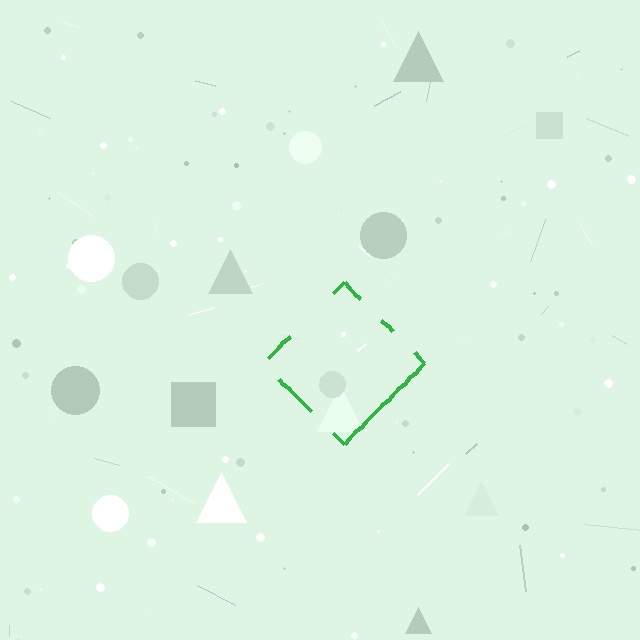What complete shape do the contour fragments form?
The contour fragments form a diamond.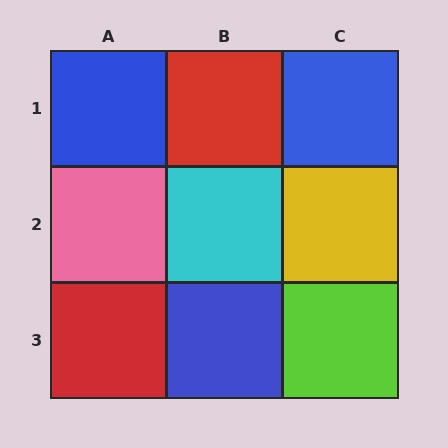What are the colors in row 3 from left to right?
Red, blue, lime.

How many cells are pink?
1 cell is pink.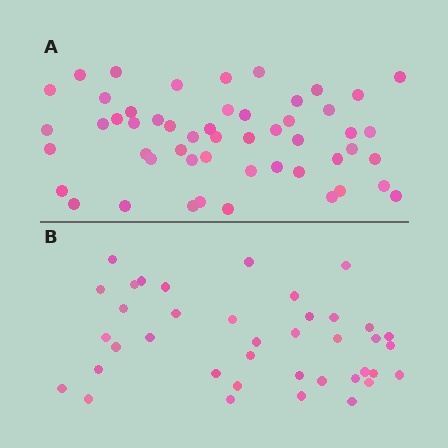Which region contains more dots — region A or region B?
Region A (the top region) has more dots.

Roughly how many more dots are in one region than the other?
Region A has approximately 15 more dots than region B.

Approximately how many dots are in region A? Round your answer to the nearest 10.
About 50 dots. (The exact count is 52, which rounds to 50.)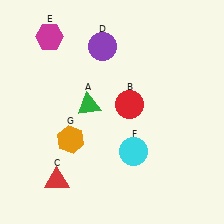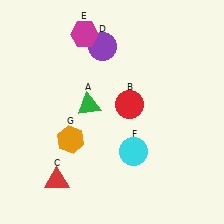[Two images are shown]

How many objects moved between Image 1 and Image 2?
1 object moved between the two images.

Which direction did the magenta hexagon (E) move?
The magenta hexagon (E) moved right.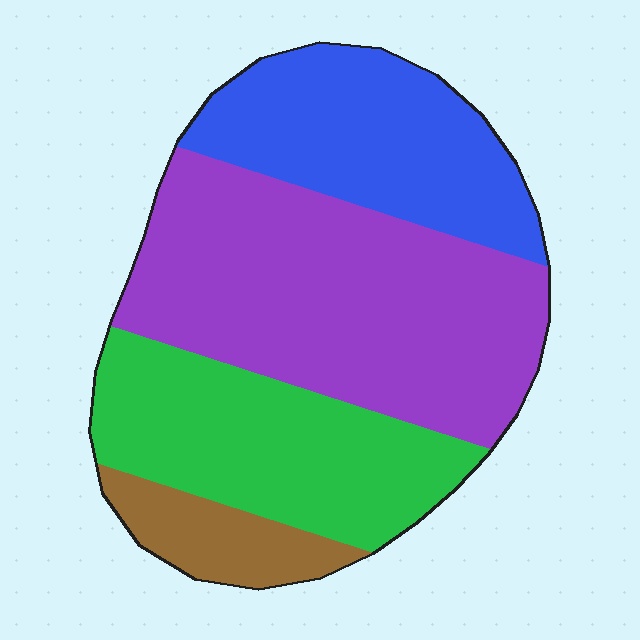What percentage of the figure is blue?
Blue takes up between a sixth and a third of the figure.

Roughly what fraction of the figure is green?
Green takes up about one quarter (1/4) of the figure.